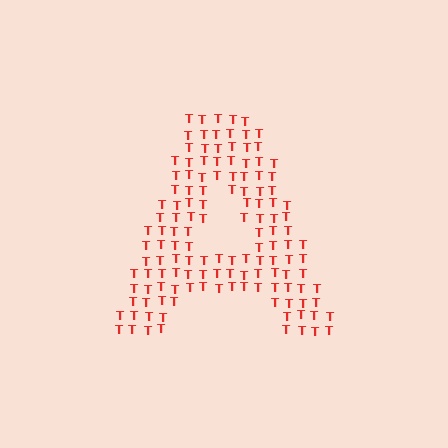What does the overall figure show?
The overall figure shows the letter A.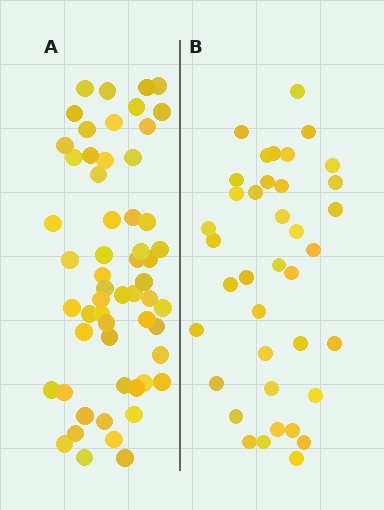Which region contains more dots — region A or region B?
Region A (the left region) has more dots.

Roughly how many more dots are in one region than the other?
Region A has approximately 20 more dots than region B.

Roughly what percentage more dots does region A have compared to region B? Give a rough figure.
About 50% more.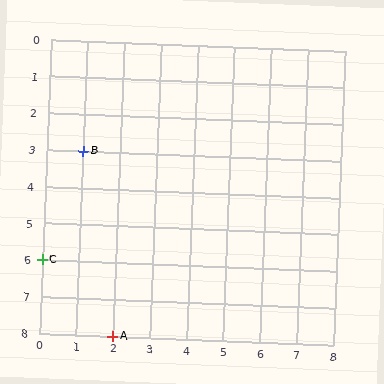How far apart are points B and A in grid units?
Points B and A are 1 column and 5 rows apart (about 5.1 grid units diagonally).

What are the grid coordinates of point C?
Point C is at grid coordinates (0, 6).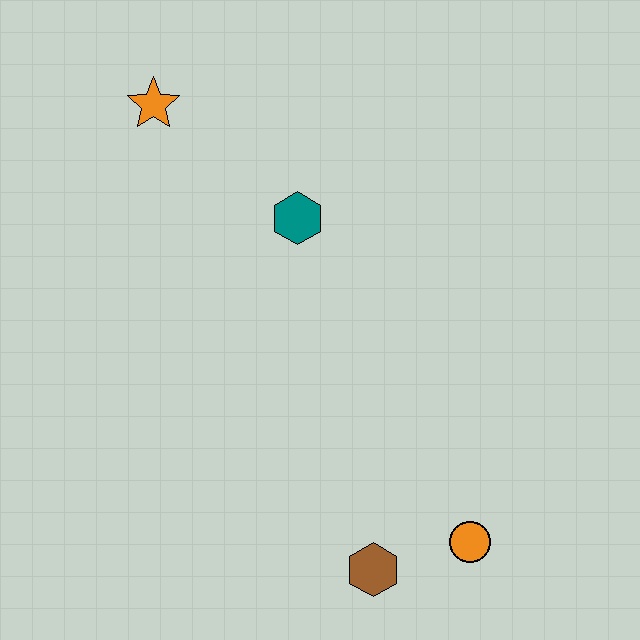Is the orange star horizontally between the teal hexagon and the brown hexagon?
No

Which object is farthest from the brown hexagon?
The orange star is farthest from the brown hexagon.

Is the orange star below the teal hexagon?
No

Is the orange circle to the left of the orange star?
No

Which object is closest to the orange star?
The teal hexagon is closest to the orange star.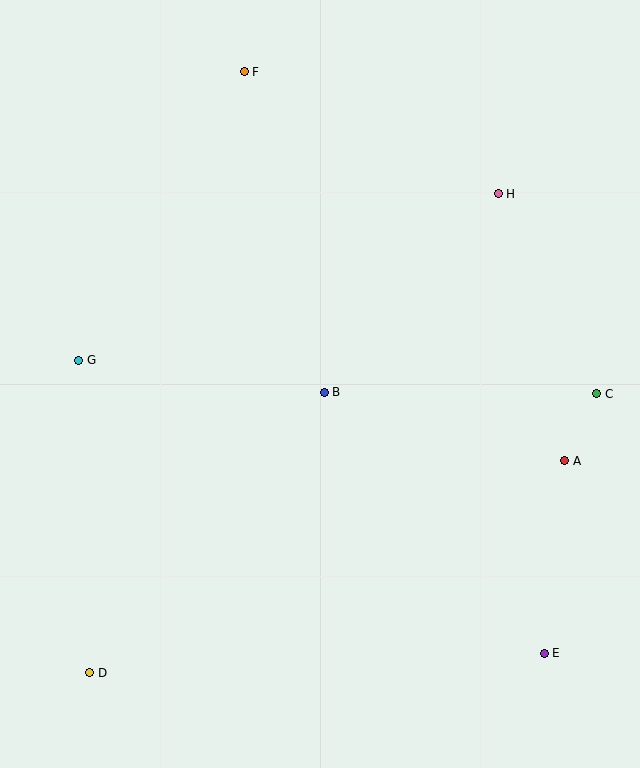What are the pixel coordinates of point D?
Point D is at (90, 673).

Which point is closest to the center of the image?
Point B at (324, 392) is closest to the center.